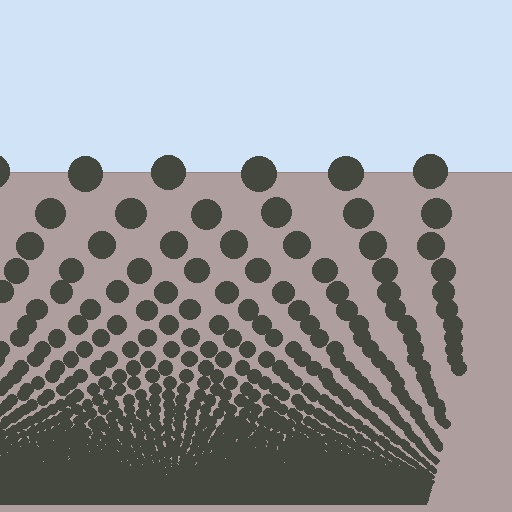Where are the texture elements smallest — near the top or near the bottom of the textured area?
Near the bottom.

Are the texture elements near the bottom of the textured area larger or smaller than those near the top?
Smaller. The gradient is inverted — elements near the bottom are smaller and denser.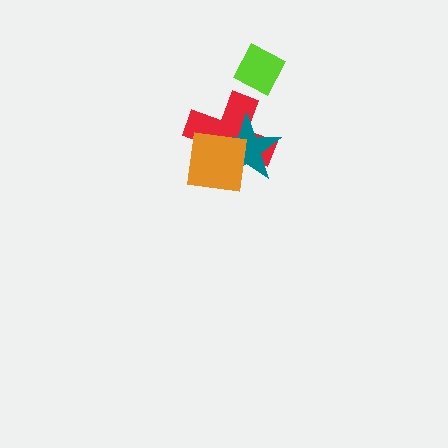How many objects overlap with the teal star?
2 objects overlap with the teal star.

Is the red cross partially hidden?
Yes, it is partially covered by another shape.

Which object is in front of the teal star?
The orange square is in front of the teal star.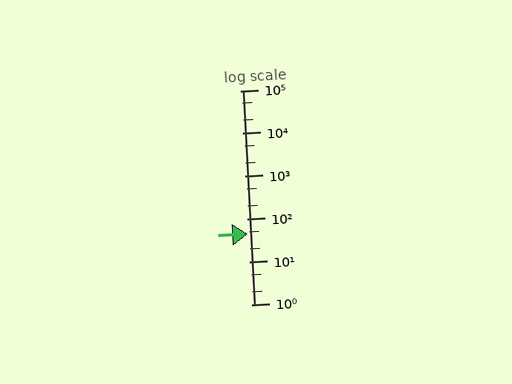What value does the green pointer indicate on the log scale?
The pointer indicates approximately 45.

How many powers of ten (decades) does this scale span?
The scale spans 5 decades, from 1 to 100000.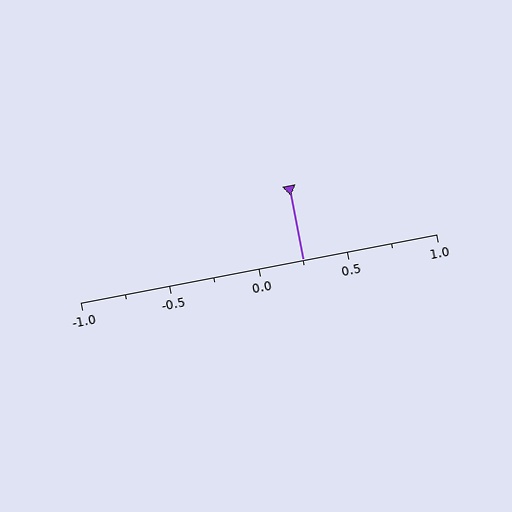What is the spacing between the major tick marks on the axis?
The major ticks are spaced 0.5 apart.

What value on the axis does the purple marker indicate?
The marker indicates approximately 0.25.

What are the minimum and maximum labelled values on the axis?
The axis runs from -1.0 to 1.0.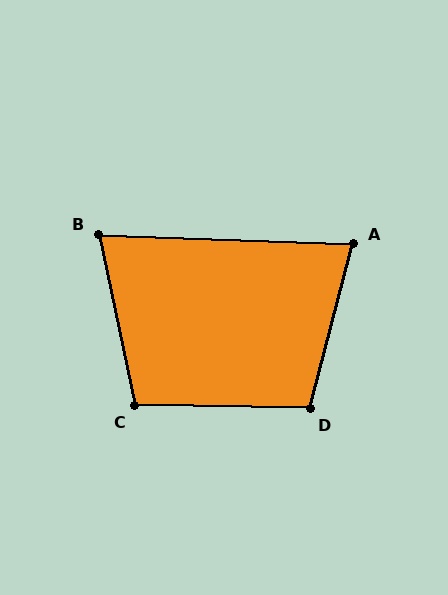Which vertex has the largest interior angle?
D, at approximately 104 degrees.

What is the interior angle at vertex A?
Approximately 77 degrees (acute).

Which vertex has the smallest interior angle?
B, at approximately 76 degrees.